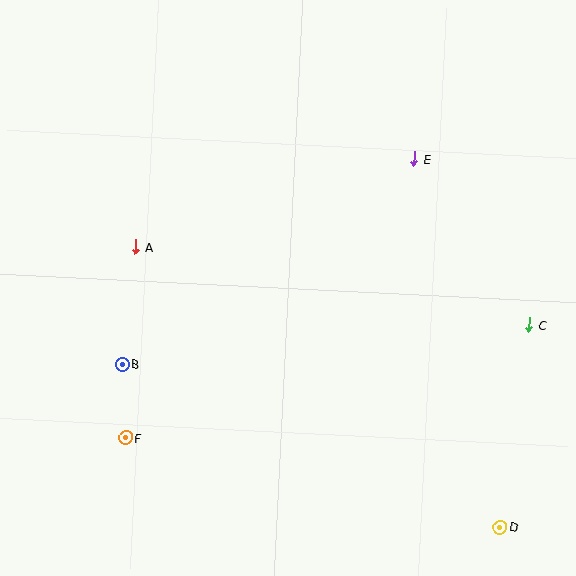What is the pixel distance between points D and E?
The distance between D and E is 378 pixels.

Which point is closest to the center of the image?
Point A at (135, 247) is closest to the center.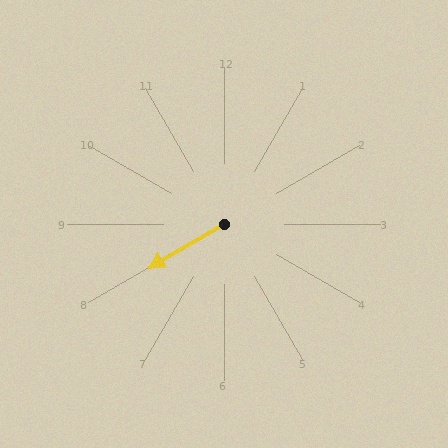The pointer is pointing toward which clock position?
Roughly 8 o'clock.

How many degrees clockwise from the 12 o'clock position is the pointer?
Approximately 240 degrees.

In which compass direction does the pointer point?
Southwest.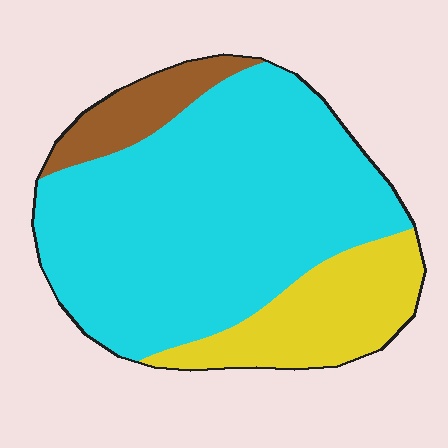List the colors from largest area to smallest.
From largest to smallest: cyan, yellow, brown.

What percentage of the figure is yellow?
Yellow takes up less than a quarter of the figure.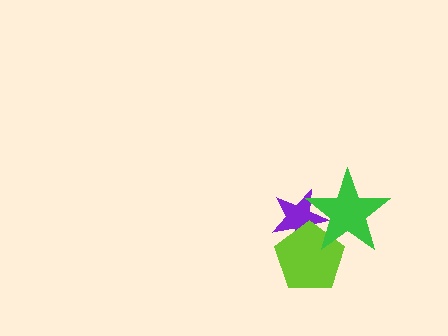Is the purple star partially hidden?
Yes, it is partially covered by another shape.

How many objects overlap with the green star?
2 objects overlap with the green star.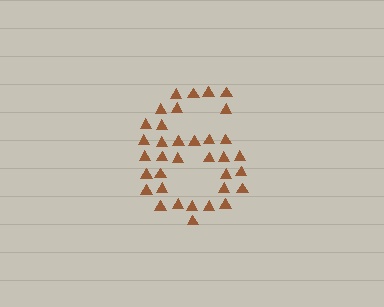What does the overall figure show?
The overall figure shows the digit 6.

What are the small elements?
The small elements are triangles.